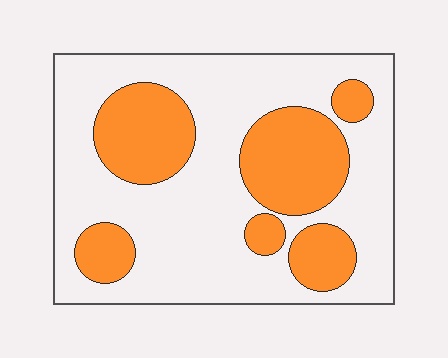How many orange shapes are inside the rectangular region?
6.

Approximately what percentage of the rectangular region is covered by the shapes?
Approximately 30%.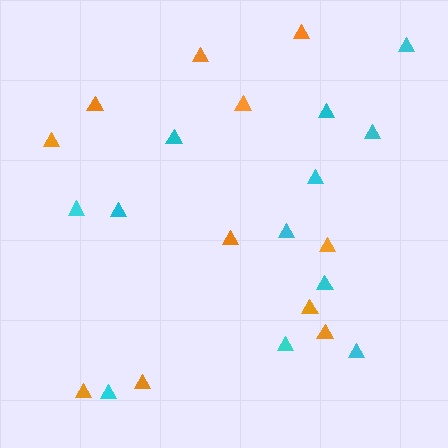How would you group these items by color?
There are 2 groups: one group of cyan triangles (12) and one group of orange triangles (11).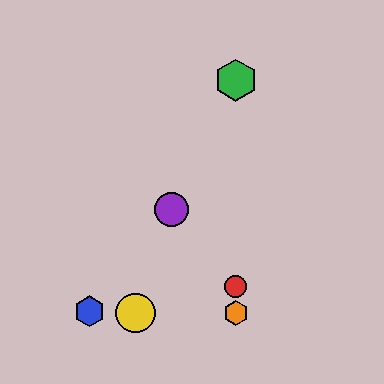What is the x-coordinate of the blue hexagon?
The blue hexagon is at x≈89.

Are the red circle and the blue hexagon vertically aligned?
No, the red circle is at x≈236 and the blue hexagon is at x≈89.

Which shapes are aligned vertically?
The red circle, the green hexagon, the orange hexagon are aligned vertically.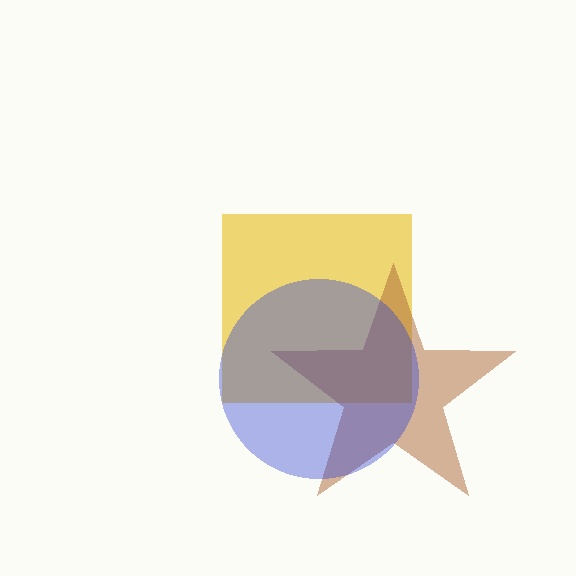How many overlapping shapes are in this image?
There are 3 overlapping shapes in the image.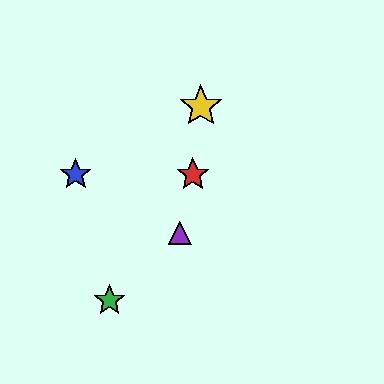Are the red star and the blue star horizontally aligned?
Yes, both are at y≈175.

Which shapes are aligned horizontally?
The red star, the blue star are aligned horizontally.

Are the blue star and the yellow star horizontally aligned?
No, the blue star is at y≈175 and the yellow star is at y≈106.